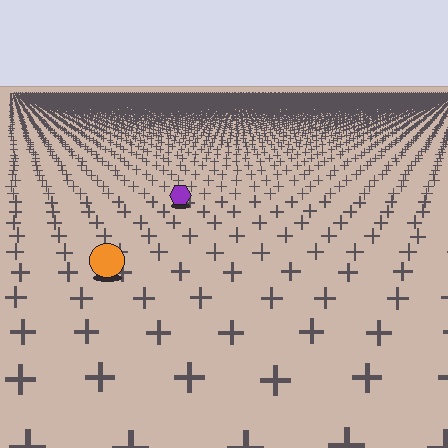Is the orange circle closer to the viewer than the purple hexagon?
Yes. The orange circle is closer — you can tell from the texture gradient: the ground texture is coarser near it.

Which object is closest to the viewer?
The orange circle is closest. The texture marks near it are larger and more spread out.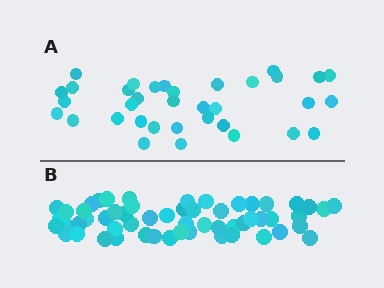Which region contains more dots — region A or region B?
Region B (the bottom region) has more dots.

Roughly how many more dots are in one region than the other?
Region B has approximately 20 more dots than region A.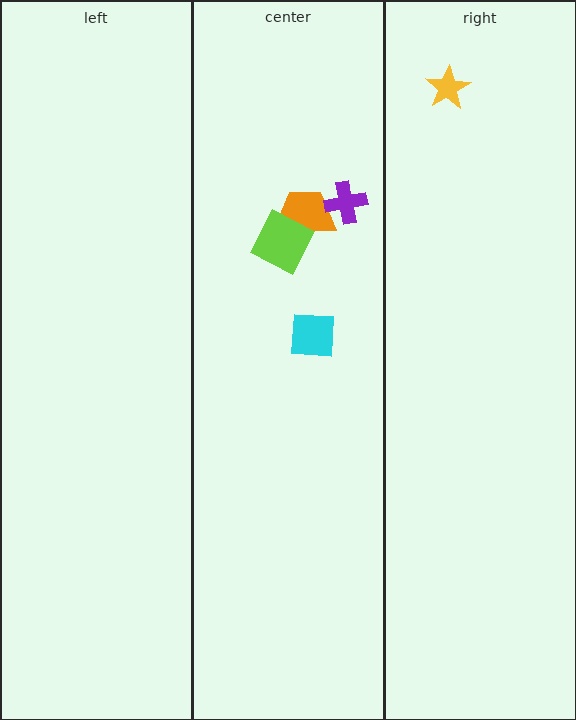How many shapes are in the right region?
1.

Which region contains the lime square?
The center region.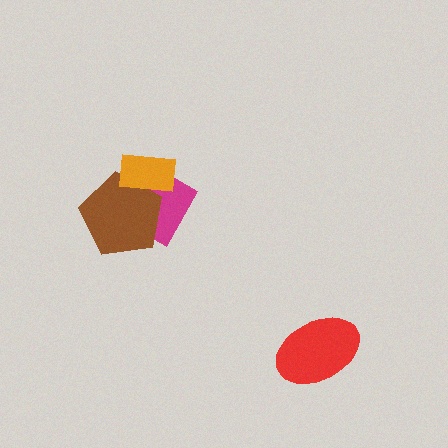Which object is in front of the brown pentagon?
The orange rectangle is in front of the brown pentagon.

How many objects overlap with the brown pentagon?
2 objects overlap with the brown pentagon.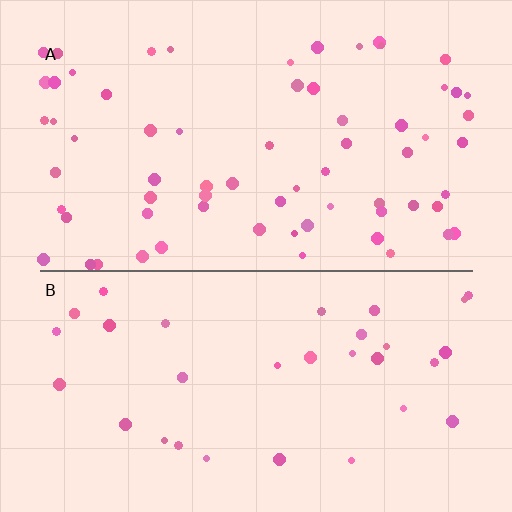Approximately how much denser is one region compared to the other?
Approximately 2.1× — region A over region B.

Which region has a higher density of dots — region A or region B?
A (the top).